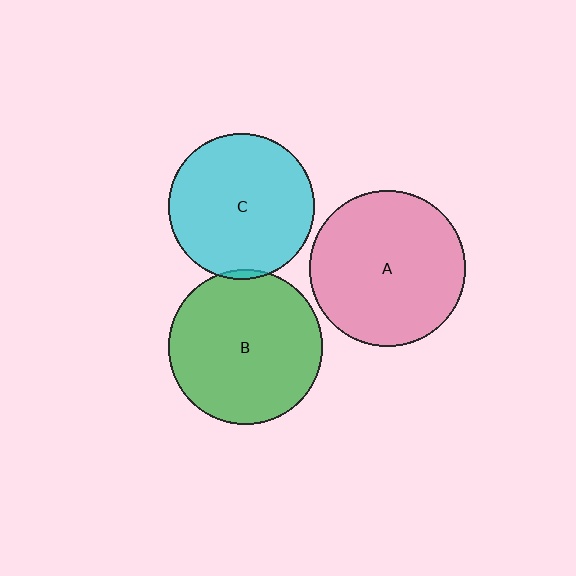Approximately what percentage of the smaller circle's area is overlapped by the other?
Approximately 5%.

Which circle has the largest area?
Circle A (pink).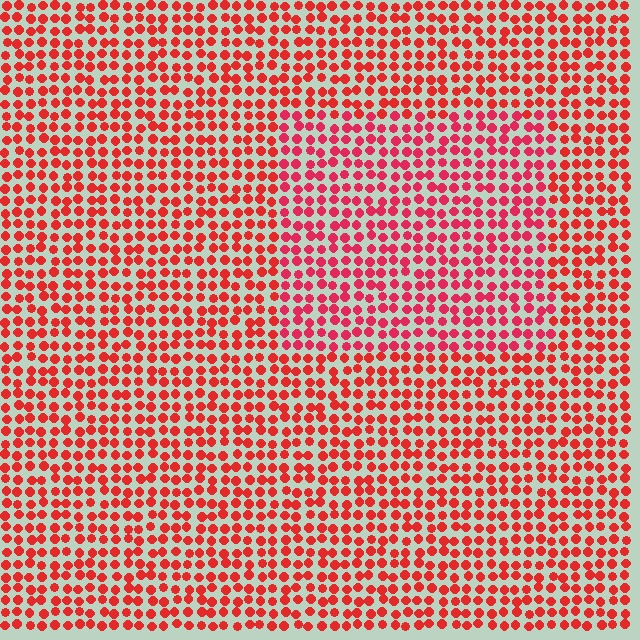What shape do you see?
I see a rectangle.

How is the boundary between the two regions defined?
The boundary is defined purely by a slight shift in hue (about 16 degrees). Spacing, size, and orientation are identical on both sides.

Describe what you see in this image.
The image is filled with small red elements in a uniform arrangement. A rectangle-shaped region is visible where the elements are tinted to a slightly different hue, forming a subtle color boundary.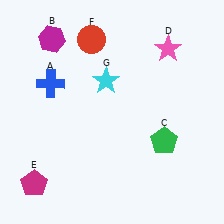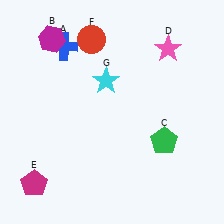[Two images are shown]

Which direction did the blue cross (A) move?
The blue cross (A) moved up.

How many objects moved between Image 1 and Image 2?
1 object moved between the two images.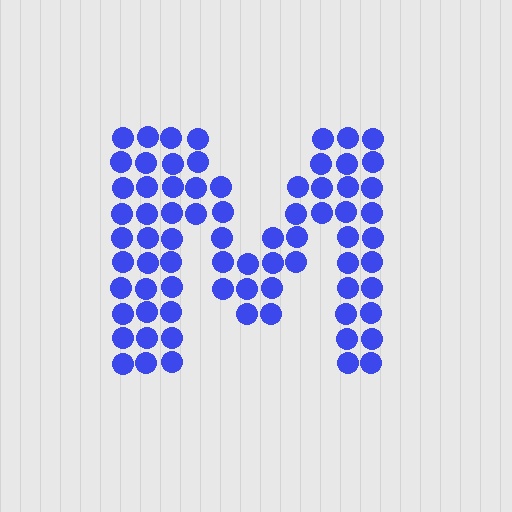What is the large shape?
The large shape is the letter M.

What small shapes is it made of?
It is made of small circles.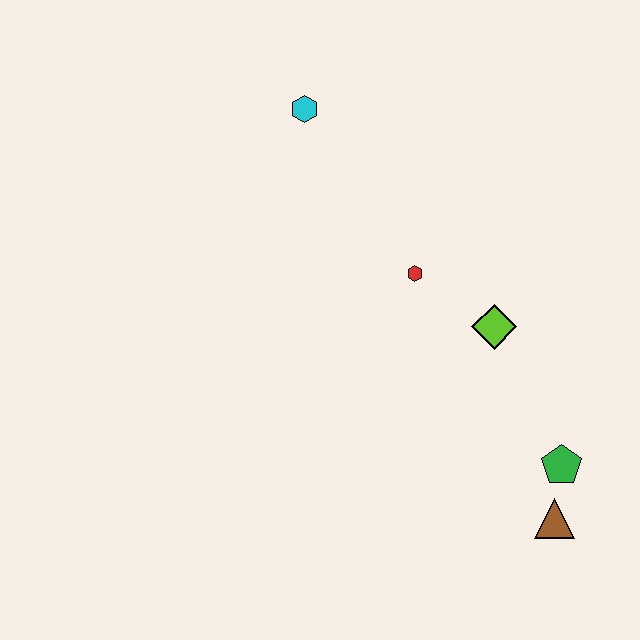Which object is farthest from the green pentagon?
The cyan hexagon is farthest from the green pentagon.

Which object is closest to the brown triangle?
The green pentagon is closest to the brown triangle.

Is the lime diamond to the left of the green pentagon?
Yes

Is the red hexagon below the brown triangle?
No